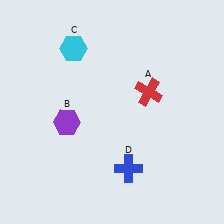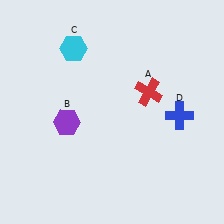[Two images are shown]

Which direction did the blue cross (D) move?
The blue cross (D) moved up.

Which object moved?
The blue cross (D) moved up.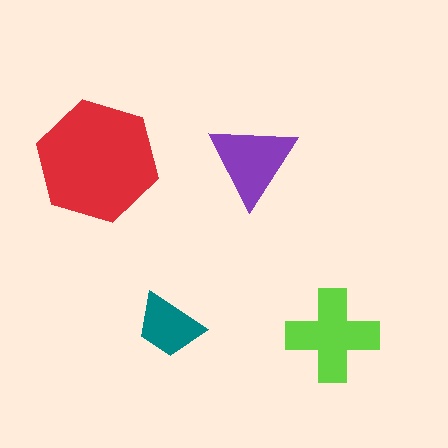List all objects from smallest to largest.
The teal trapezoid, the purple triangle, the lime cross, the red hexagon.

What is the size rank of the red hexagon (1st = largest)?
1st.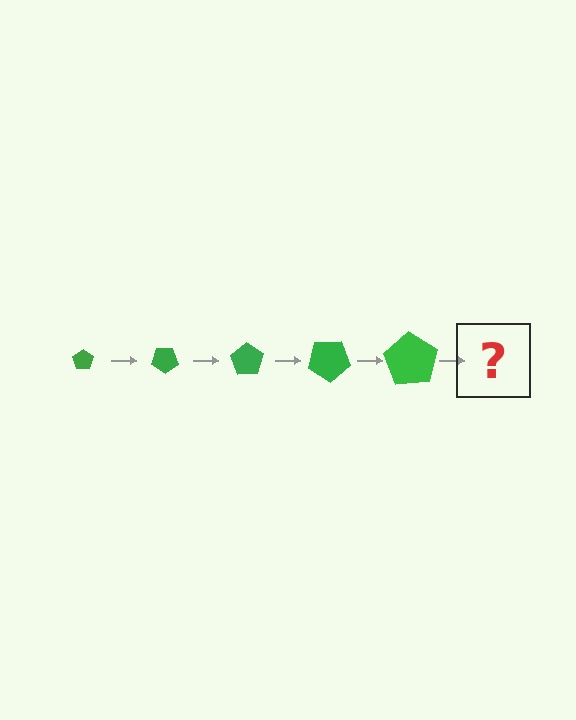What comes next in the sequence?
The next element should be a pentagon, larger than the previous one and rotated 175 degrees from the start.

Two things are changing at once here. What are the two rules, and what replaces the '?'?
The two rules are that the pentagon grows larger each step and it rotates 35 degrees each step. The '?' should be a pentagon, larger than the previous one and rotated 175 degrees from the start.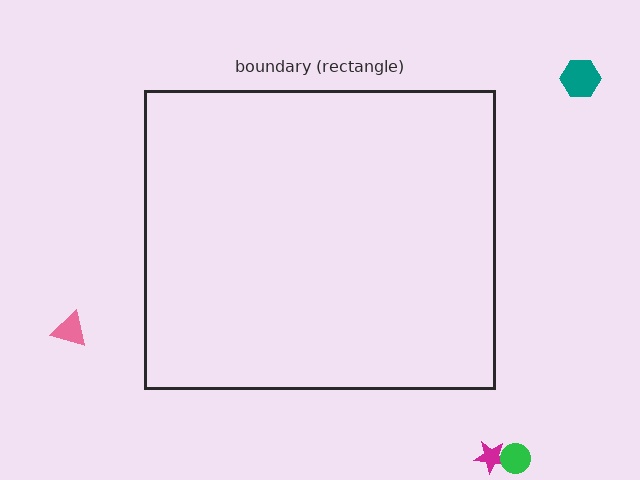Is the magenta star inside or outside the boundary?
Outside.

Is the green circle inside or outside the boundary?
Outside.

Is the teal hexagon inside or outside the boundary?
Outside.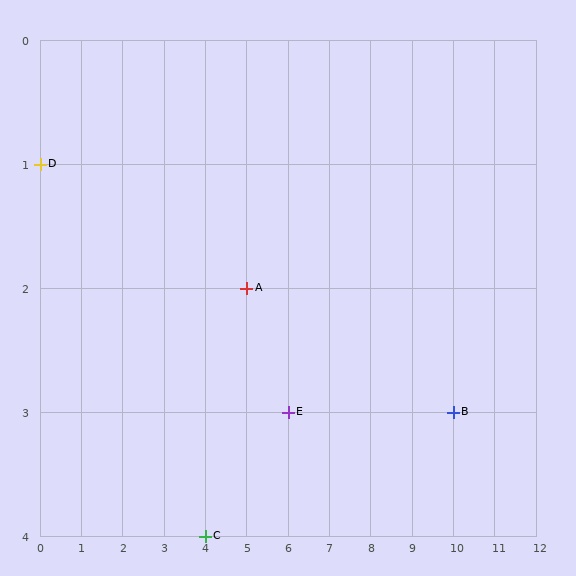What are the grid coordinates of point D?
Point D is at grid coordinates (0, 1).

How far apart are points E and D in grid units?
Points E and D are 6 columns and 2 rows apart (about 6.3 grid units diagonally).